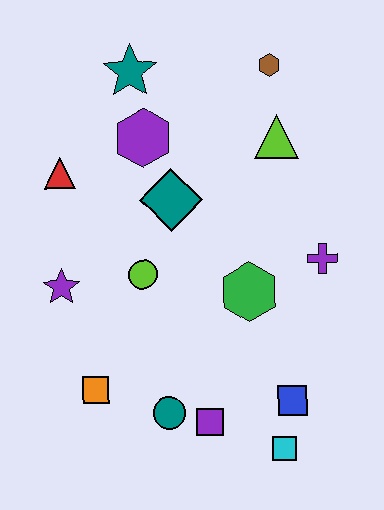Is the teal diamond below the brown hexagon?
Yes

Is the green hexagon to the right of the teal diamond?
Yes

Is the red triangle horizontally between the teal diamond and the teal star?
No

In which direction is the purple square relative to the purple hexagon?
The purple square is below the purple hexagon.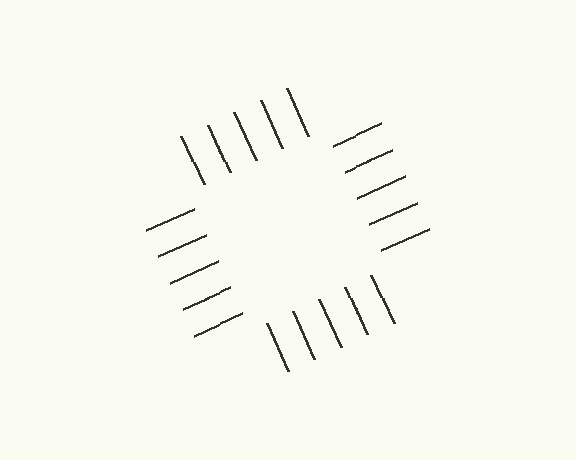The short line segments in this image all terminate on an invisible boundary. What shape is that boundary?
An illusory square — the line segments terminate on its edges but no continuous stroke is drawn.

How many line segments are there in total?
20 — 5 along each of the 4 edges.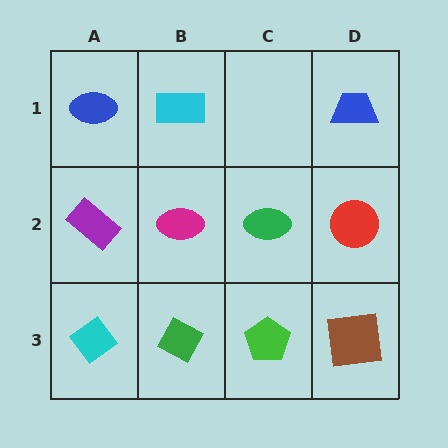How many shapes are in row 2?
4 shapes.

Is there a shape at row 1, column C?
No, that cell is empty.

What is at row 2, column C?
A green ellipse.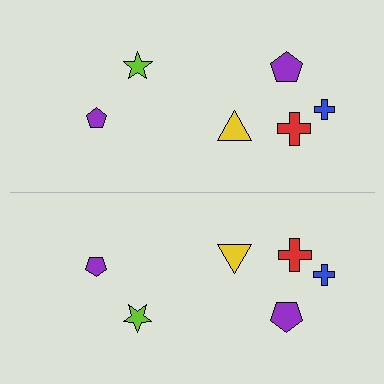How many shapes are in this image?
There are 12 shapes in this image.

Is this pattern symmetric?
Yes, this pattern has bilateral (reflection) symmetry.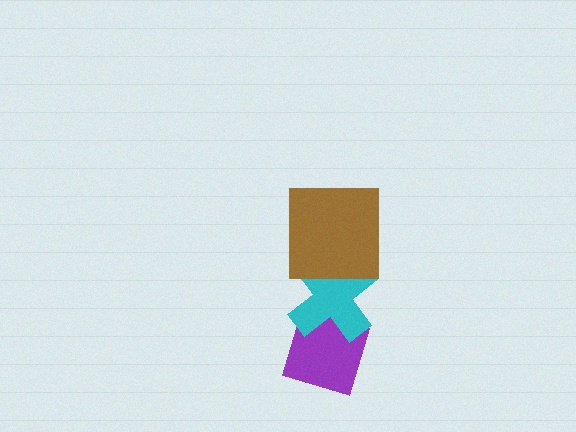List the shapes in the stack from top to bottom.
From top to bottom: the brown square, the cyan cross, the purple diamond.